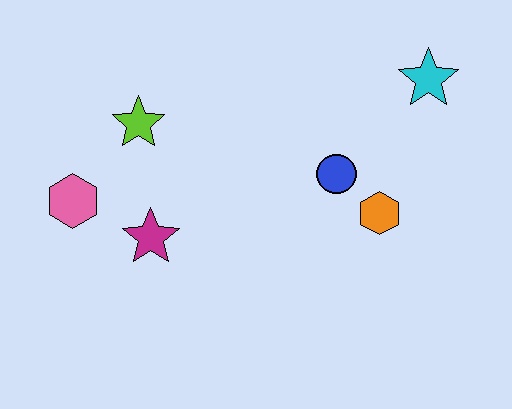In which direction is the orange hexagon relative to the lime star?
The orange hexagon is to the right of the lime star.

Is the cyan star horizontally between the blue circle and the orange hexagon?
No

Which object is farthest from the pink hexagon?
The cyan star is farthest from the pink hexagon.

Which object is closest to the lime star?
The pink hexagon is closest to the lime star.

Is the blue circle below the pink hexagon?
No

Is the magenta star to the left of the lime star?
No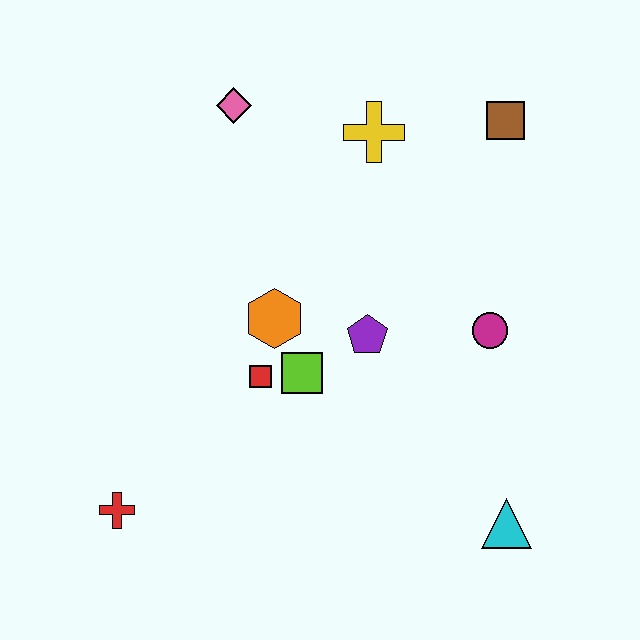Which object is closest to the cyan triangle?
The magenta circle is closest to the cyan triangle.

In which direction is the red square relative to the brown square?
The red square is below the brown square.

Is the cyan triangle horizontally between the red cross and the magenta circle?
No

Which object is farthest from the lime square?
The brown square is farthest from the lime square.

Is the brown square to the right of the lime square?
Yes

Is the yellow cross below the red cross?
No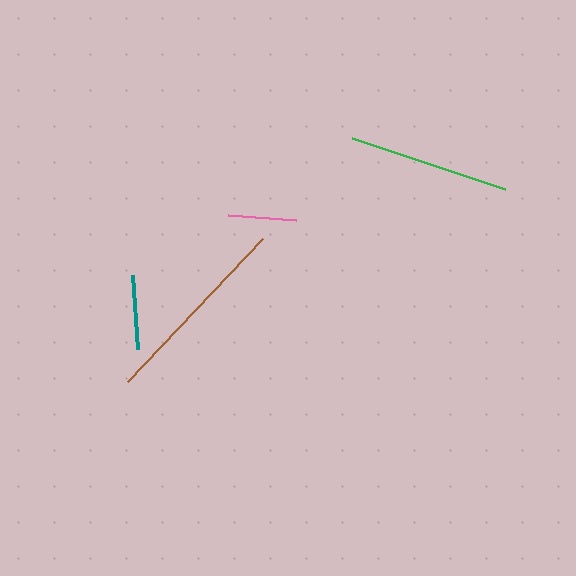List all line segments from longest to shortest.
From longest to shortest: brown, green, teal, pink.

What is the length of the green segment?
The green segment is approximately 161 pixels long.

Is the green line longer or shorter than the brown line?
The brown line is longer than the green line.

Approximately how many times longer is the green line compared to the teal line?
The green line is approximately 2.2 times the length of the teal line.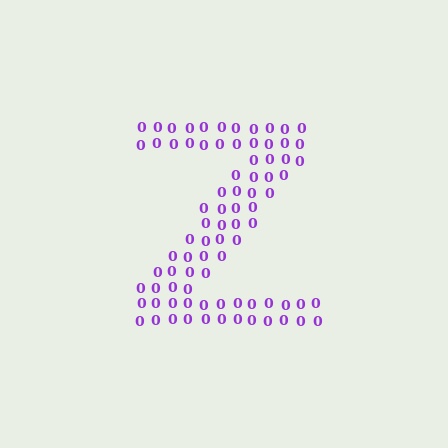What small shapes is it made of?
It is made of small digit 0's.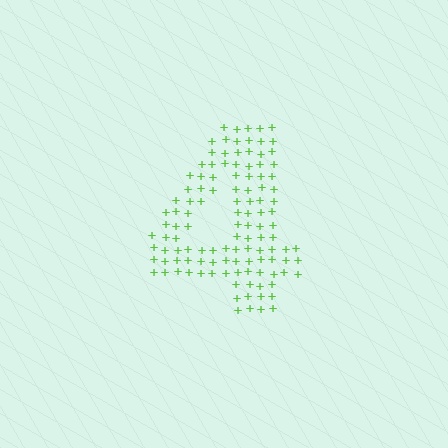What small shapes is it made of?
It is made of small plus signs.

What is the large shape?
The large shape is the digit 4.